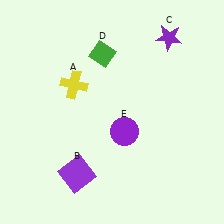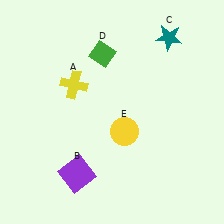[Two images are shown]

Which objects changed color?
C changed from purple to teal. E changed from purple to yellow.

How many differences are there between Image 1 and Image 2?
There are 2 differences between the two images.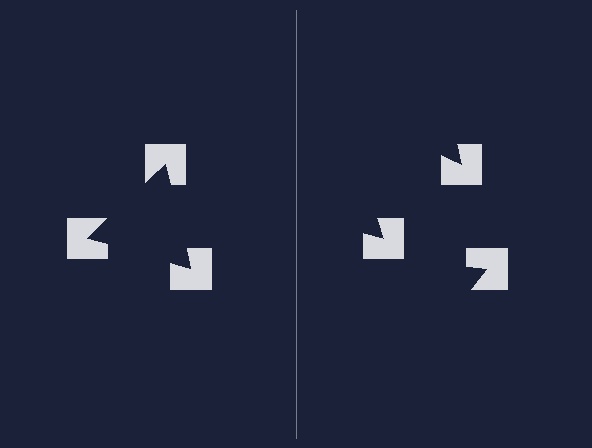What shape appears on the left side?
An illusory triangle.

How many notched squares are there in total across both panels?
6 — 3 on each side.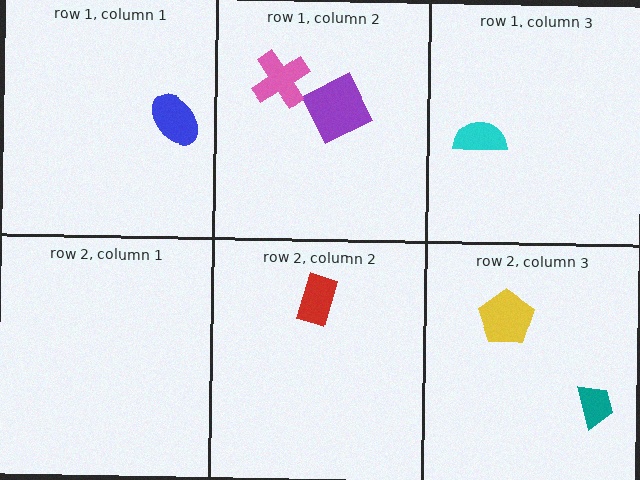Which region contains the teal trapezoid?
The row 2, column 3 region.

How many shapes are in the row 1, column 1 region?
1.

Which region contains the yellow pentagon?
The row 2, column 3 region.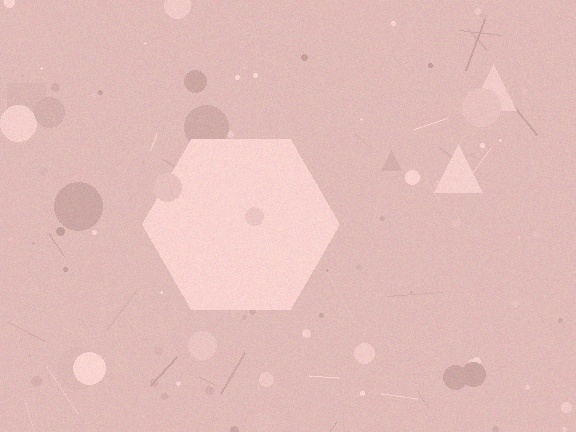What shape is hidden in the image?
A hexagon is hidden in the image.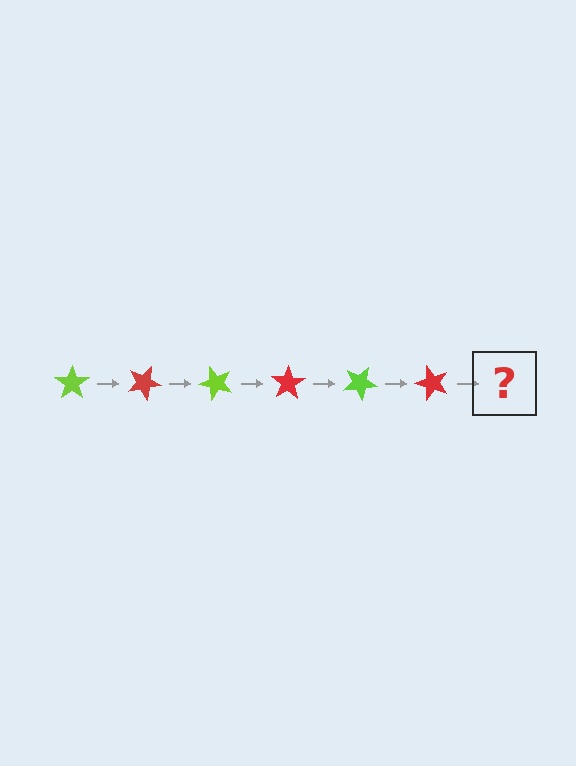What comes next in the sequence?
The next element should be a lime star, rotated 150 degrees from the start.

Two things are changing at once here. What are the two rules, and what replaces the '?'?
The two rules are that it rotates 25 degrees each step and the color cycles through lime and red. The '?' should be a lime star, rotated 150 degrees from the start.